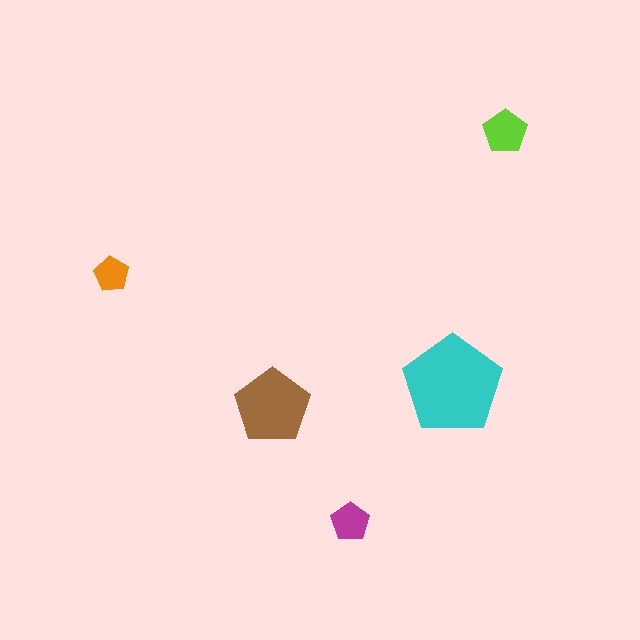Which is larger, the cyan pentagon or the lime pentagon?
The cyan one.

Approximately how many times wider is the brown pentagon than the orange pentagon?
About 2 times wider.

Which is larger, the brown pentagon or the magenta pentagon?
The brown one.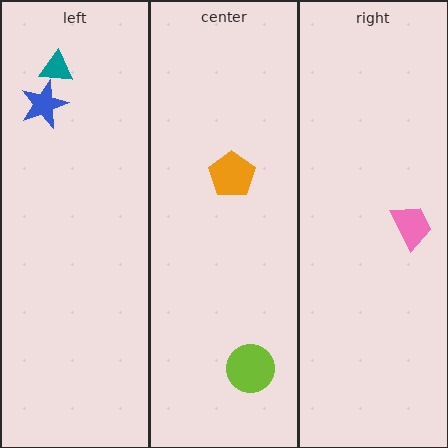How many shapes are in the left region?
2.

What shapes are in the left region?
The blue star, the teal triangle.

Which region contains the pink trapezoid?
The right region.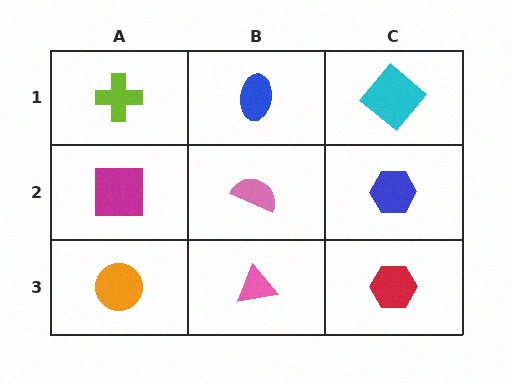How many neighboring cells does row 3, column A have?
2.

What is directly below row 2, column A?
An orange circle.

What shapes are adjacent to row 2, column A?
A lime cross (row 1, column A), an orange circle (row 3, column A), a pink semicircle (row 2, column B).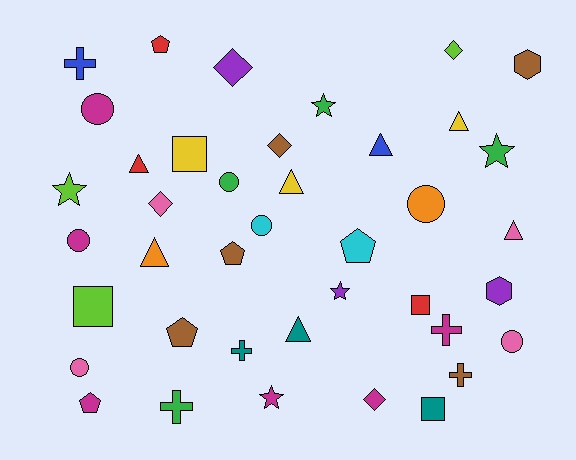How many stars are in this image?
There are 5 stars.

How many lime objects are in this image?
There are 3 lime objects.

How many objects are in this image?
There are 40 objects.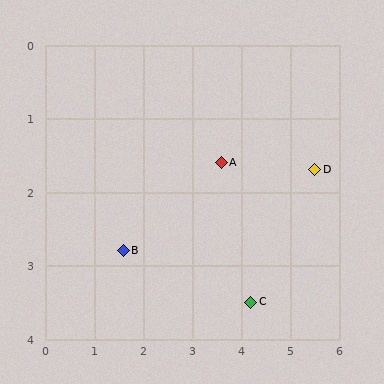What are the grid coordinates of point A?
Point A is at approximately (3.6, 1.6).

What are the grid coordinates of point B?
Point B is at approximately (1.6, 2.8).